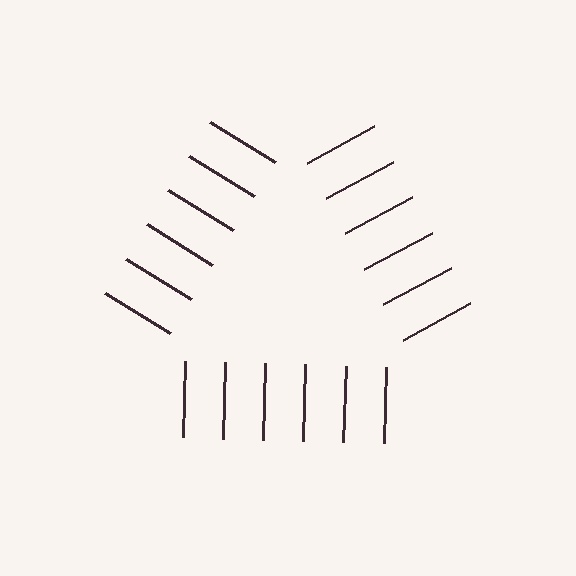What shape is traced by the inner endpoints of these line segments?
An illusory triangle — the line segments terminate on its edges but no continuous stroke is drawn.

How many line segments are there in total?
18 — 6 along each of the 3 edges.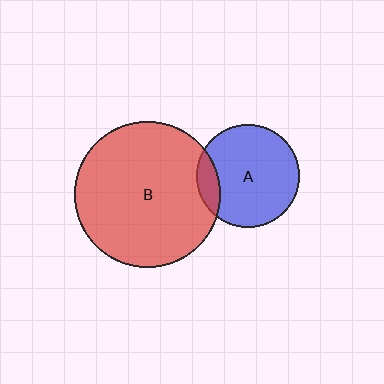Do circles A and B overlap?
Yes.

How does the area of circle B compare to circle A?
Approximately 2.0 times.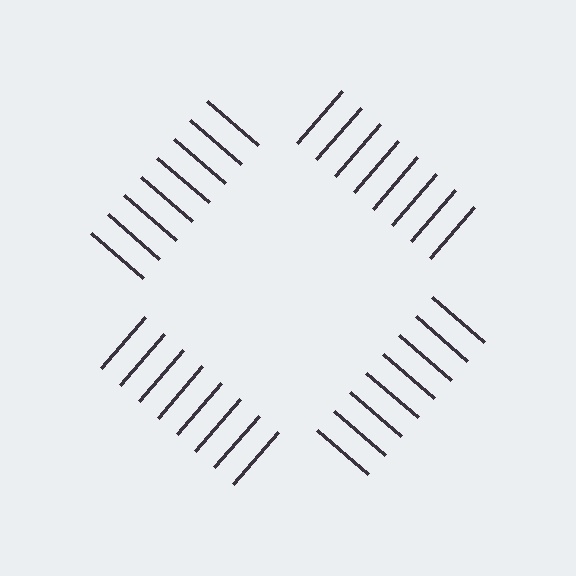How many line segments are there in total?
32 — 8 along each of the 4 edges.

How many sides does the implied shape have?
4 sides — the line-ends trace a square.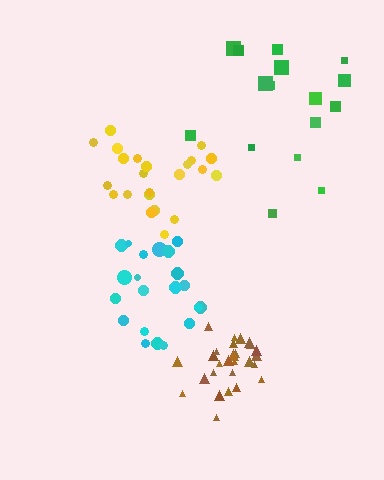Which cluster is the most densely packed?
Brown.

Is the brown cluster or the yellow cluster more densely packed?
Brown.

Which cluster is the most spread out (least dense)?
Green.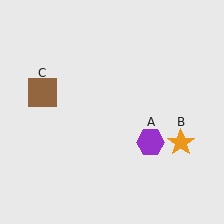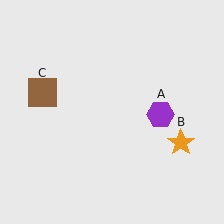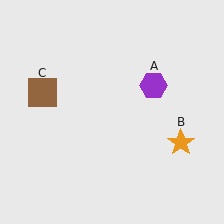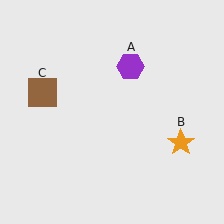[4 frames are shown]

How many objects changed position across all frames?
1 object changed position: purple hexagon (object A).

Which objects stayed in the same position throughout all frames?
Orange star (object B) and brown square (object C) remained stationary.